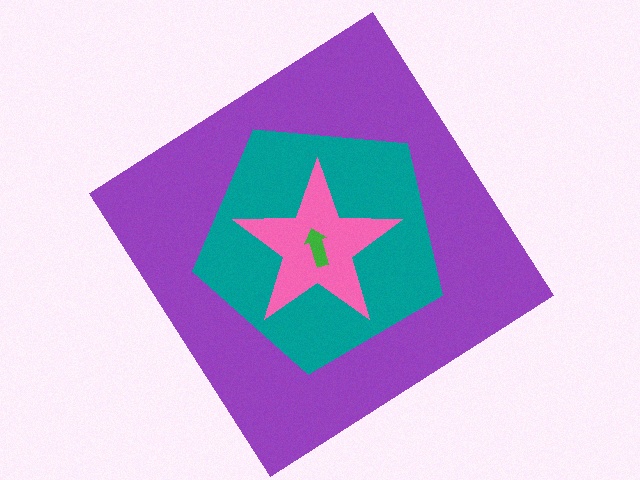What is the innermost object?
The green arrow.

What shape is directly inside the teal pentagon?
The pink star.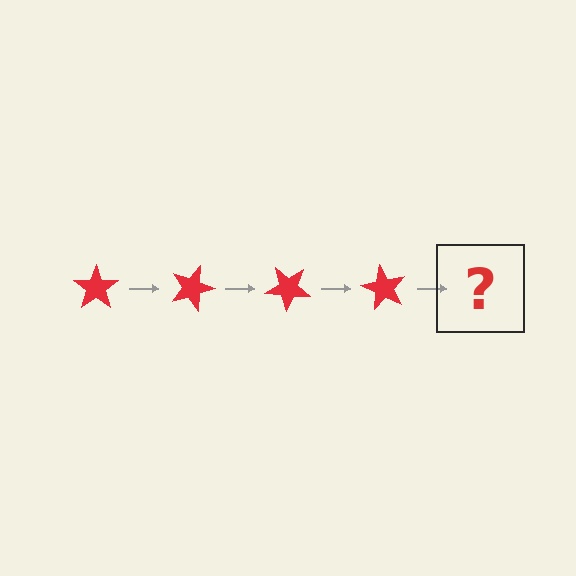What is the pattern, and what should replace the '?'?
The pattern is that the star rotates 20 degrees each step. The '?' should be a red star rotated 80 degrees.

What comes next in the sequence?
The next element should be a red star rotated 80 degrees.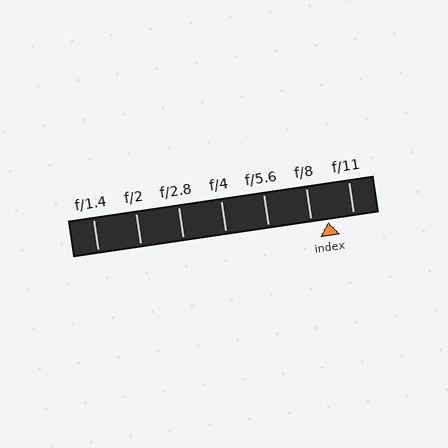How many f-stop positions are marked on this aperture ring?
There are 7 f-stop positions marked.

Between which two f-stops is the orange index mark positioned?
The index mark is between f/8 and f/11.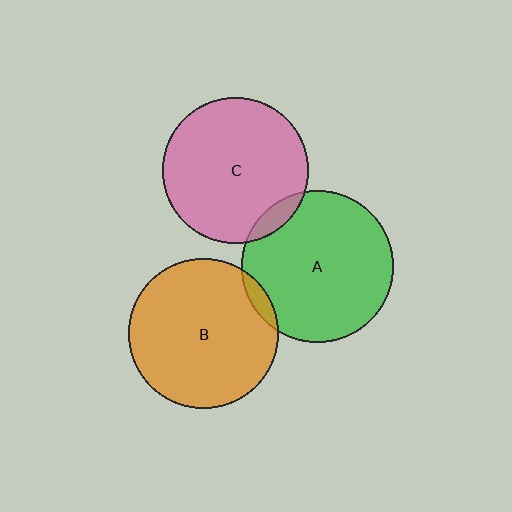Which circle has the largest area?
Circle A (green).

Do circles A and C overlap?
Yes.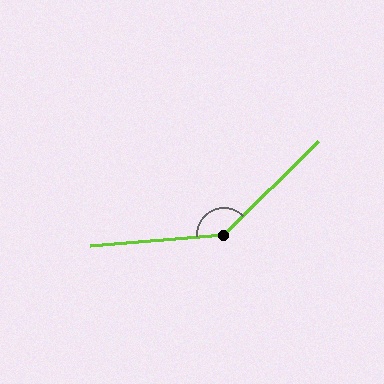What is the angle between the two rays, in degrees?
Approximately 140 degrees.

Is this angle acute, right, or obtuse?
It is obtuse.